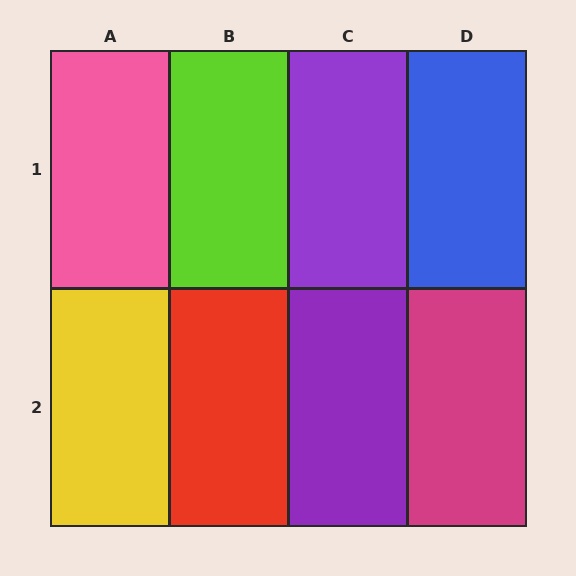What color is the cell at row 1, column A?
Pink.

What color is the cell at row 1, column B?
Lime.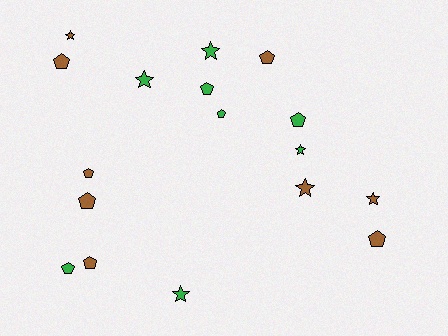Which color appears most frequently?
Brown, with 9 objects.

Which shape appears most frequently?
Pentagon, with 10 objects.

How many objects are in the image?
There are 17 objects.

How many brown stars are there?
There are 3 brown stars.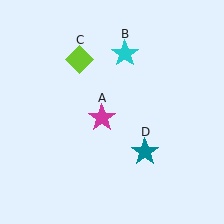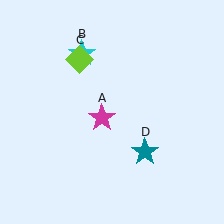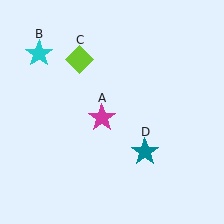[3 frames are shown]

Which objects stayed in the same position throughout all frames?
Magenta star (object A) and lime diamond (object C) and teal star (object D) remained stationary.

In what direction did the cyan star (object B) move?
The cyan star (object B) moved left.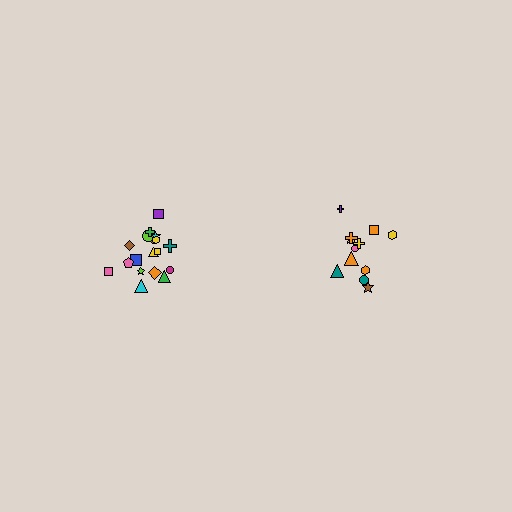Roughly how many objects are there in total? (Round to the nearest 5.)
Roughly 30 objects in total.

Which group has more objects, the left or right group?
The left group.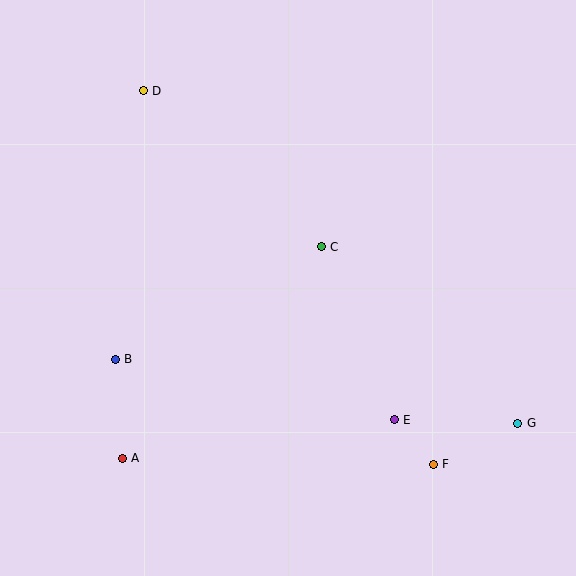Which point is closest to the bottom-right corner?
Point G is closest to the bottom-right corner.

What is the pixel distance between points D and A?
The distance between D and A is 368 pixels.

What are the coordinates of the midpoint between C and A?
The midpoint between C and A is at (222, 352).